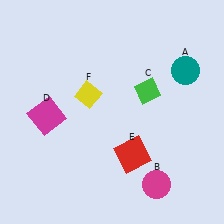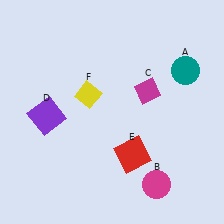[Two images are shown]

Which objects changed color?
C changed from green to magenta. D changed from magenta to purple.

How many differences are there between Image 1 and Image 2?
There are 2 differences between the two images.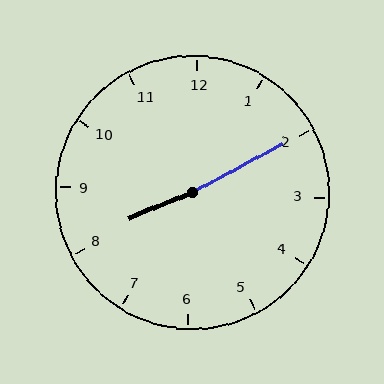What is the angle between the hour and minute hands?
Approximately 175 degrees.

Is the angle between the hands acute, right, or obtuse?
It is obtuse.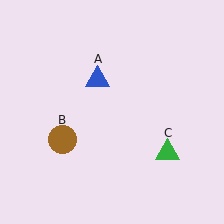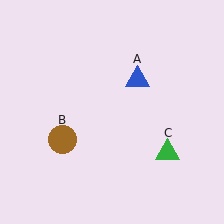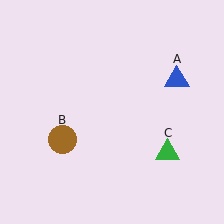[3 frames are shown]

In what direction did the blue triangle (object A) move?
The blue triangle (object A) moved right.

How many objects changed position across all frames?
1 object changed position: blue triangle (object A).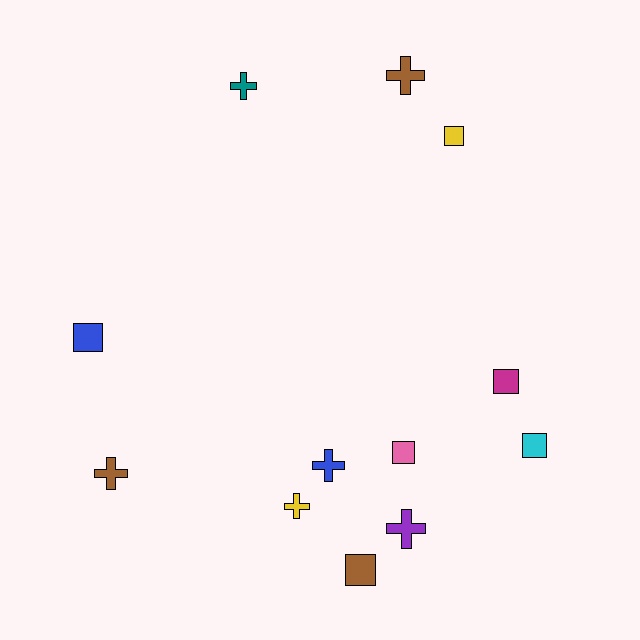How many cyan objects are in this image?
There is 1 cyan object.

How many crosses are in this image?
There are 6 crosses.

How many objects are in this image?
There are 12 objects.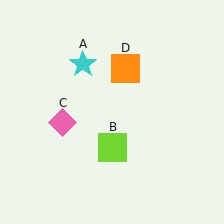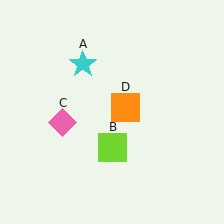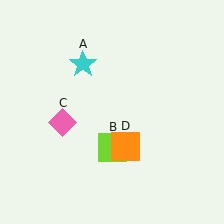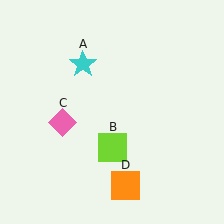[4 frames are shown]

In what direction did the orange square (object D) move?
The orange square (object D) moved down.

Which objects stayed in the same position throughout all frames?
Cyan star (object A) and lime square (object B) and pink diamond (object C) remained stationary.